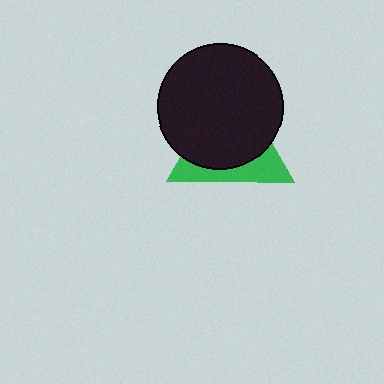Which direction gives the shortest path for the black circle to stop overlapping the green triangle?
Moving up gives the shortest separation.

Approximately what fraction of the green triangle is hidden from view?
Roughly 68% of the green triangle is hidden behind the black circle.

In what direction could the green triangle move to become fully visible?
The green triangle could move down. That would shift it out from behind the black circle entirely.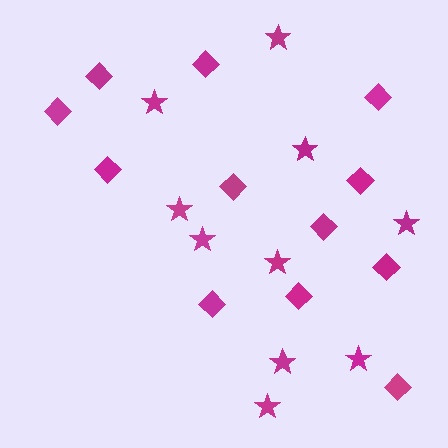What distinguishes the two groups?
There are 2 groups: one group of diamonds (12) and one group of stars (10).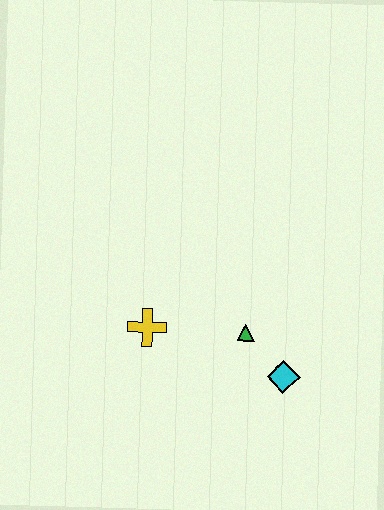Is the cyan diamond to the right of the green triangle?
Yes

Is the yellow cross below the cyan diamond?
No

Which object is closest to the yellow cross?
The green triangle is closest to the yellow cross.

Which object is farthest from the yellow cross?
The cyan diamond is farthest from the yellow cross.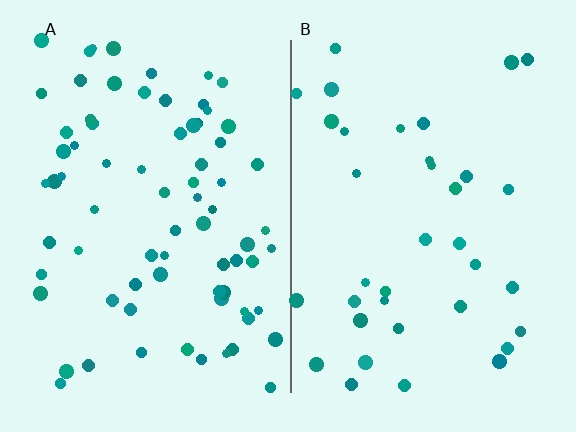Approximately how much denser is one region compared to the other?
Approximately 2.1× — region A over region B.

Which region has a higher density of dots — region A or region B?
A (the left).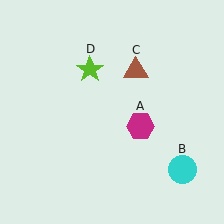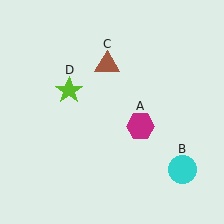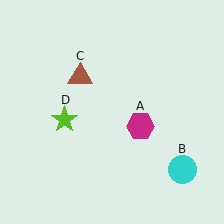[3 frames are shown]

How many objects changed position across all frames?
2 objects changed position: brown triangle (object C), lime star (object D).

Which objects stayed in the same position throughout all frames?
Magenta hexagon (object A) and cyan circle (object B) remained stationary.